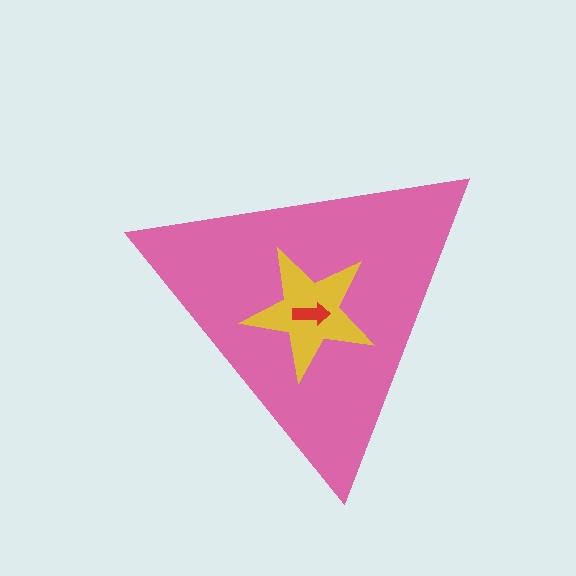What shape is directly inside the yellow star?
The red arrow.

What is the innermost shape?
The red arrow.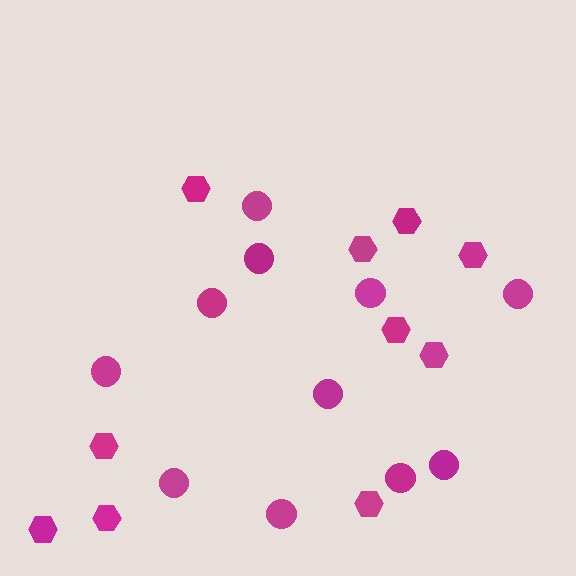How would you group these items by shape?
There are 2 groups: one group of circles (11) and one group of hexagons (10).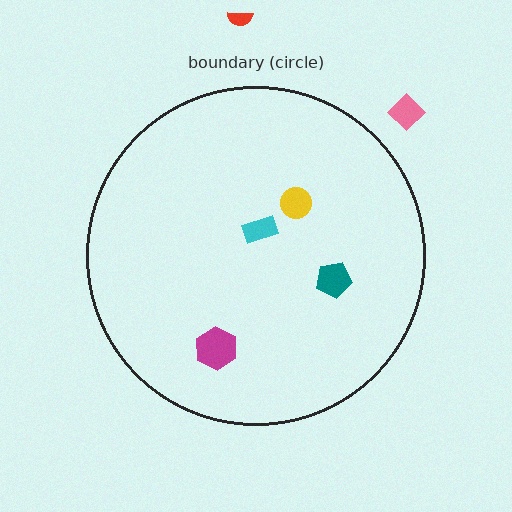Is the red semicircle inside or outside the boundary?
Outside.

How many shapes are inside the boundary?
4 inside, 2 outside.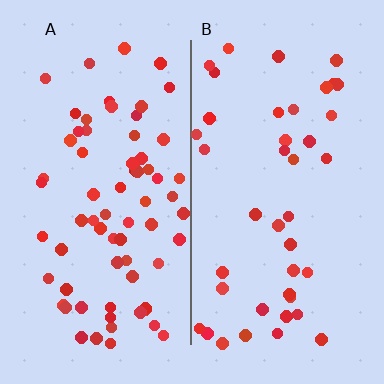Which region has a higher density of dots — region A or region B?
A (the left).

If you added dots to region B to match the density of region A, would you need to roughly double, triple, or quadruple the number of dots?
Approximately double.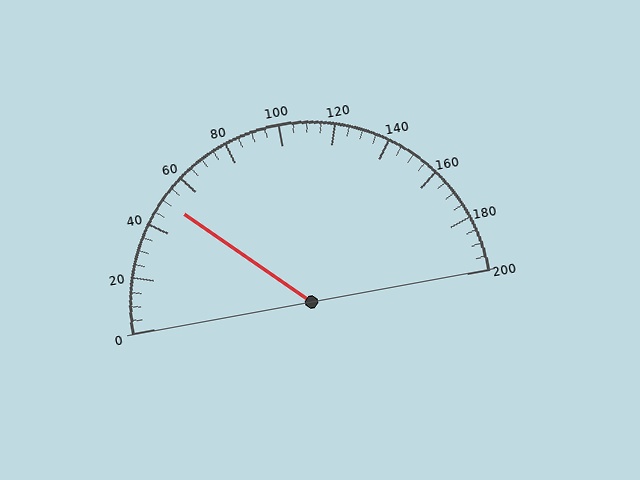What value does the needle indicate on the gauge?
The needle indicates approximately 50.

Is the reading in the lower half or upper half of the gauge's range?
The reading is in the lower half of the range (0 to 200).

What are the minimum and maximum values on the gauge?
The gauge ranges from 0 to 200.